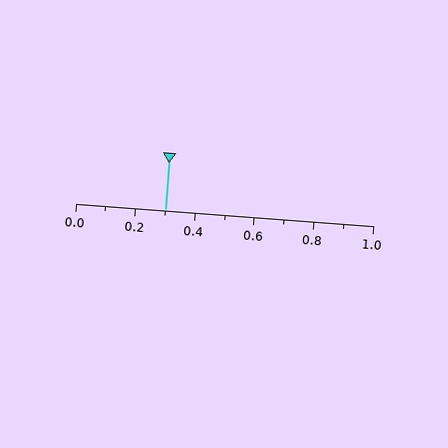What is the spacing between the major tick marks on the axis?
The major ticks are spaced 0.2 apart.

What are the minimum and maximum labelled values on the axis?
The axis runs from 0.0 to 1.0.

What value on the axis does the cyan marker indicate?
The marker indicates approximately 0.3.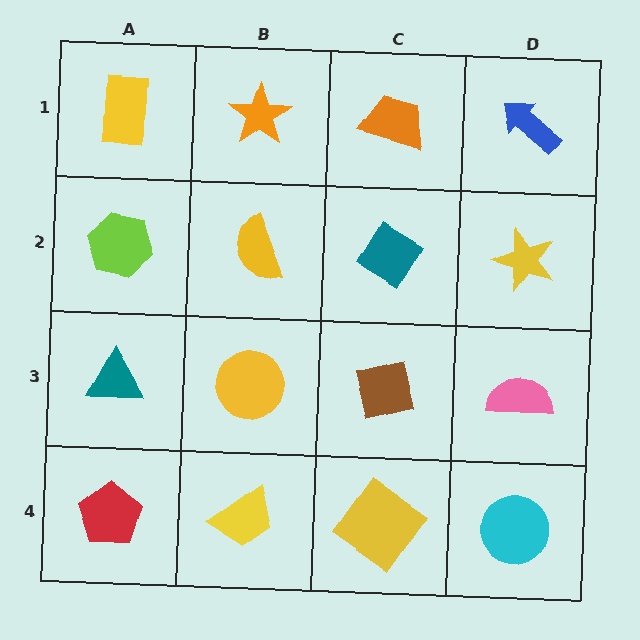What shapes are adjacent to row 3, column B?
A yellow semicircle (row 2, column B), a yellow trapezoid (row 4, column B), a teal triangle (row 3, column A), a brown square (row 3, column C).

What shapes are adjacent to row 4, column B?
A yellow circle (row 3, column B), a red pentagon (row 4, column A), a yellow diamond (row 4, column C).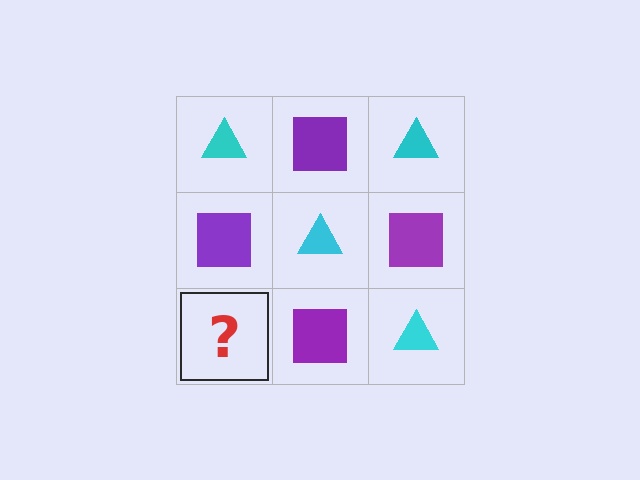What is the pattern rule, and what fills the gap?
The rule is that it alternates cyan triangle and purple square in a checkerboard pattern. The gap should be filled with a cyan triangle.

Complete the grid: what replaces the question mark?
The question mark should be replaced with a cyan triangle.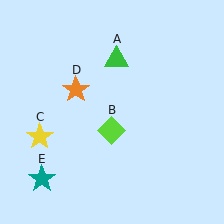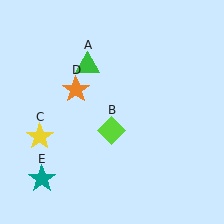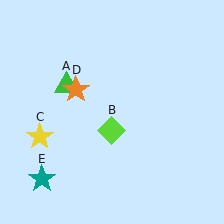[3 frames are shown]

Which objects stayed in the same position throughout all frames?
Lime diamond (object B) and yellow star (object C) and orange star (object D) and teal star (object E) remained stationary.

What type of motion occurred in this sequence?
The green triangle (object A) rotated counterclockwise around the center of the scene.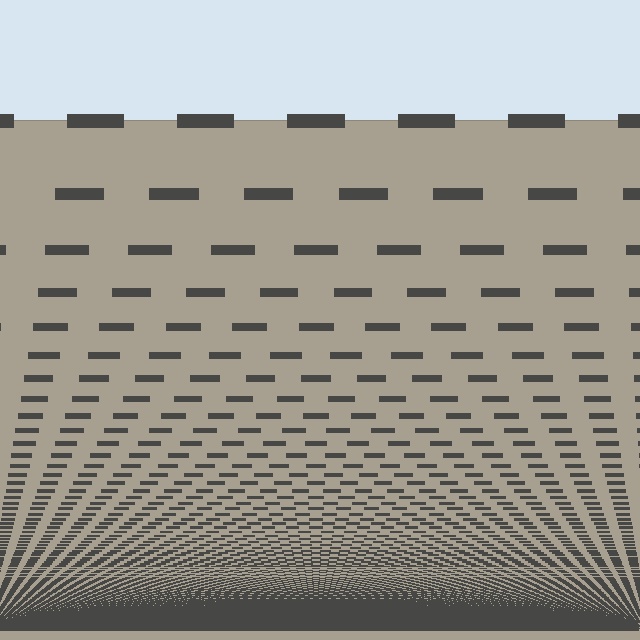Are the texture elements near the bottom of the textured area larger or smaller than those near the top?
Smaller. The gradient is inverted — elements near the bottom are smaller and denser.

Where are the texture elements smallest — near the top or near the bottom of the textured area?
Near the bottom.